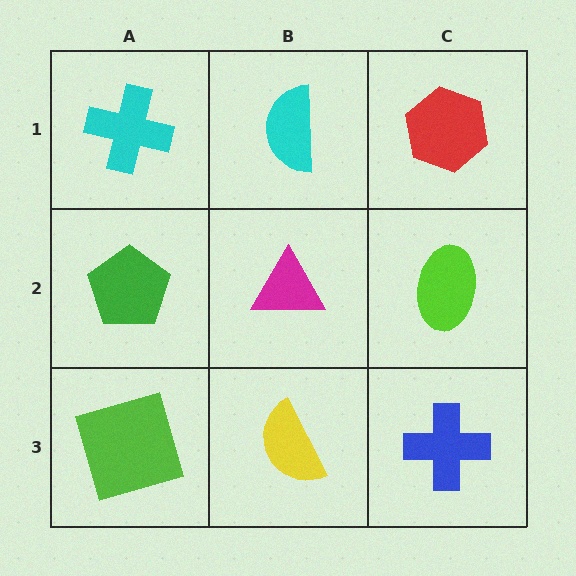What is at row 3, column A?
A lime square.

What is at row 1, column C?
A red hexagon.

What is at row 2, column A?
A green pentagon.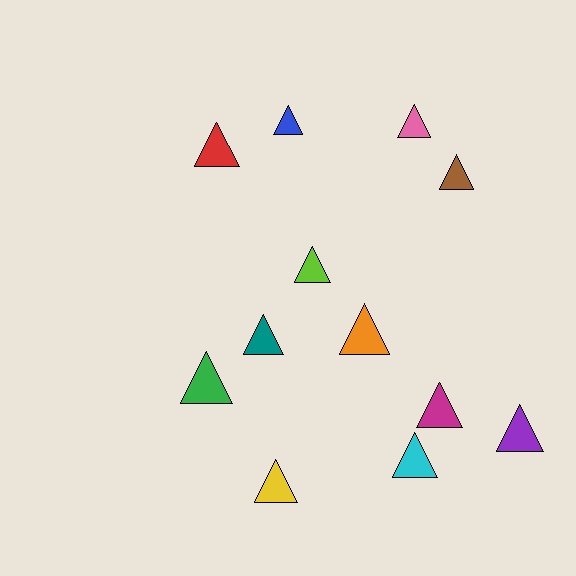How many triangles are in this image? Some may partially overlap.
There are 12 triangles.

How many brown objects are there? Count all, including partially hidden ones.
There is 1 brown object.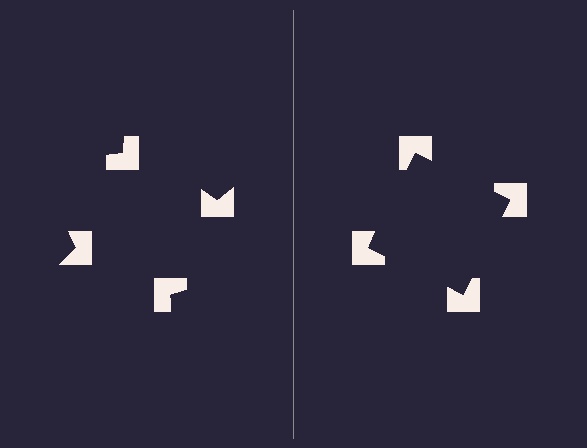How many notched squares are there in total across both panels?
8 — 4 on each side.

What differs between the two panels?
The notched squares are positioned identically on both sides; only the wedge orientations differ. On the right they align to a square; on the left they are misaligned.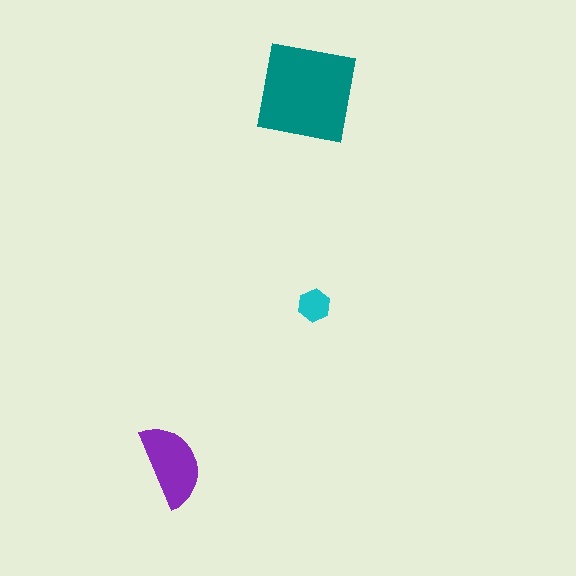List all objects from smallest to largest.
The cyan hexagon, the purple semicircle, the teal square.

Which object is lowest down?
The purple semicircle is bottommost.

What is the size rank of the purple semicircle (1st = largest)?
2nd.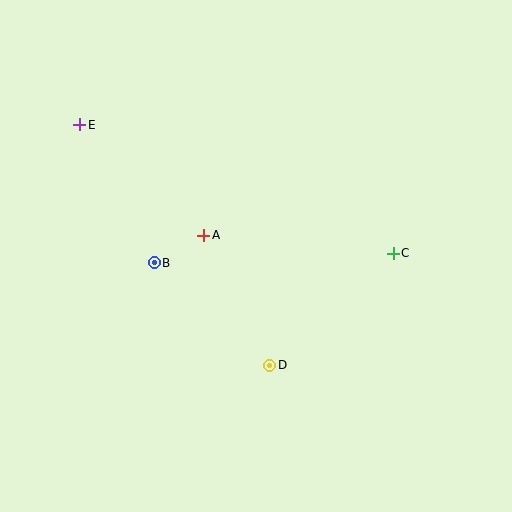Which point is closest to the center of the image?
Point A at (204, 235) is closest to the center.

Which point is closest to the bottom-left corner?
Point B is closest to the bottom-left corner.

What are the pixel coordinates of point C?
Point C is at (393, 253).